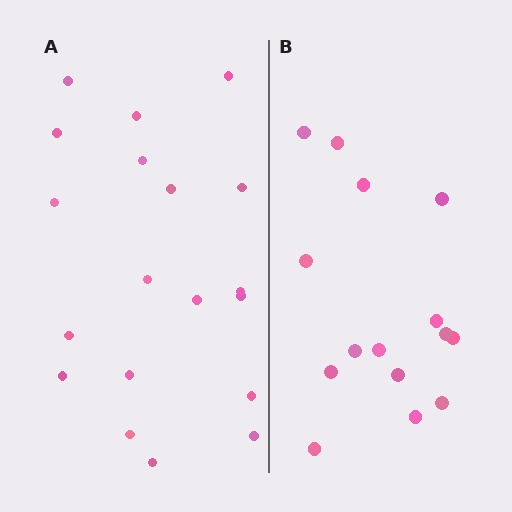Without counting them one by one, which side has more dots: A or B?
Region A (the left region) has more dots.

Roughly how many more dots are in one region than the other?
Region A has about 4 more dots than region B.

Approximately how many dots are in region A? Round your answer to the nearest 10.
About 20 dots. (The exact count is 19, which rounds to 20.)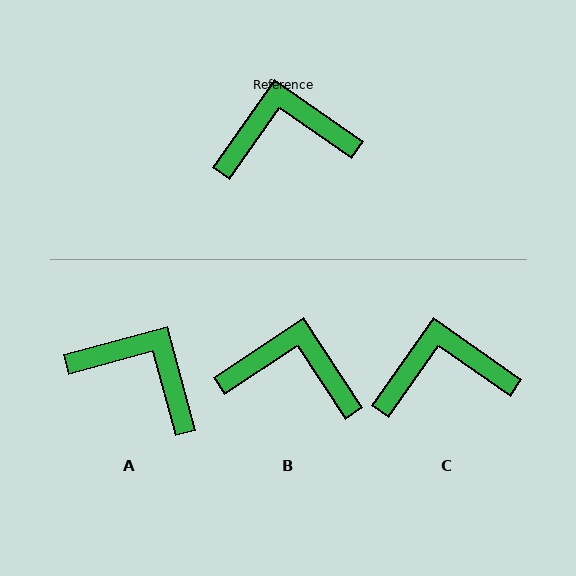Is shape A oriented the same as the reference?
No, it is off by about 40 degrees.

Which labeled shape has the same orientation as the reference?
C.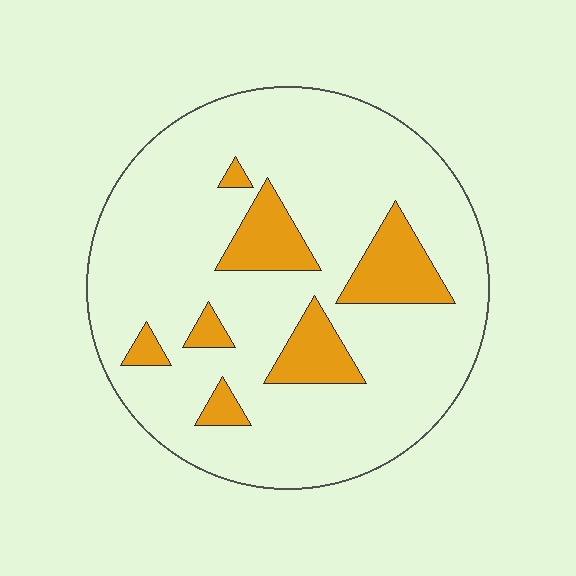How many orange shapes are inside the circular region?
7.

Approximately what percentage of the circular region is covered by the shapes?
Approximately 15%.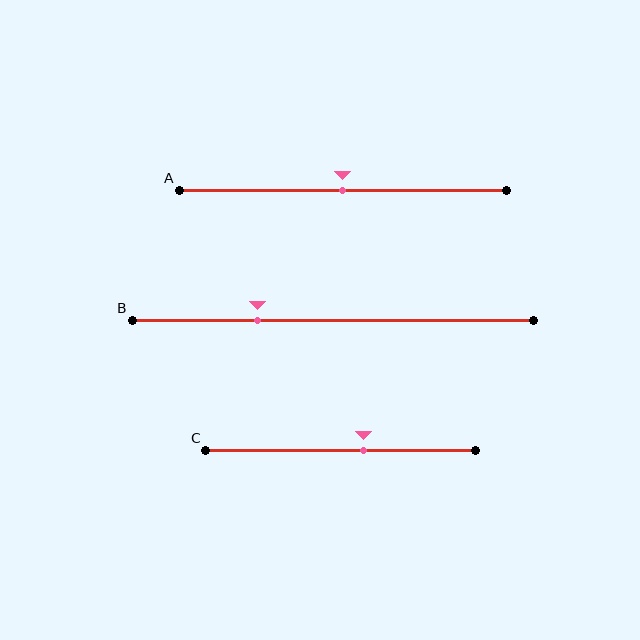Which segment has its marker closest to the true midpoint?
Segment A has its marker closest to the true midpoint.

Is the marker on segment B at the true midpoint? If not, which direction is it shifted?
No, the marker on segment B is shifted to the left by about 19% of the segment length.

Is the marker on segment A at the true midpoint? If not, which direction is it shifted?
Yes, the marker on segment A is at the true midpoint.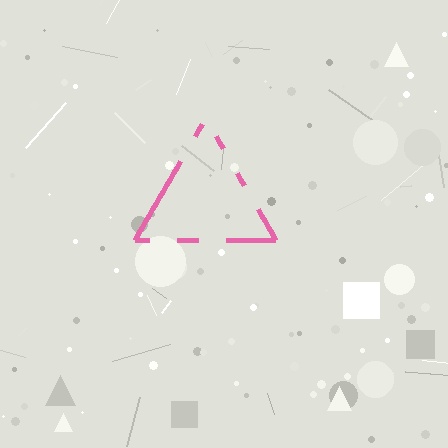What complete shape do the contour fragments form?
The contour fragments form a triangle.